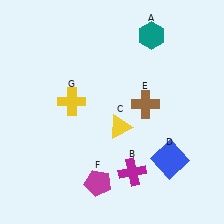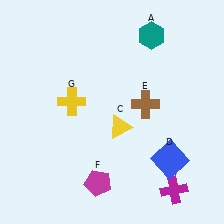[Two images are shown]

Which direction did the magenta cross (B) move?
The magenta cross (B) moved right.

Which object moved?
The magenta cross (B) moved right.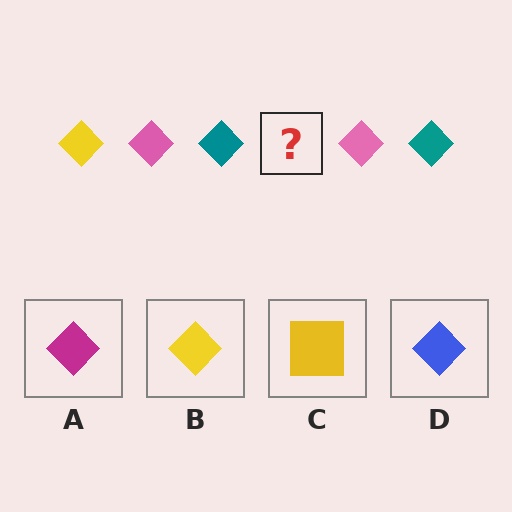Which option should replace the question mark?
Option B.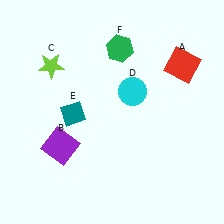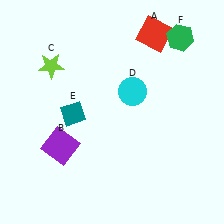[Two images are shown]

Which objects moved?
The objects that moved are: the red square (A), the green hexagon (F).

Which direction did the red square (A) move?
The red square (A) moved up.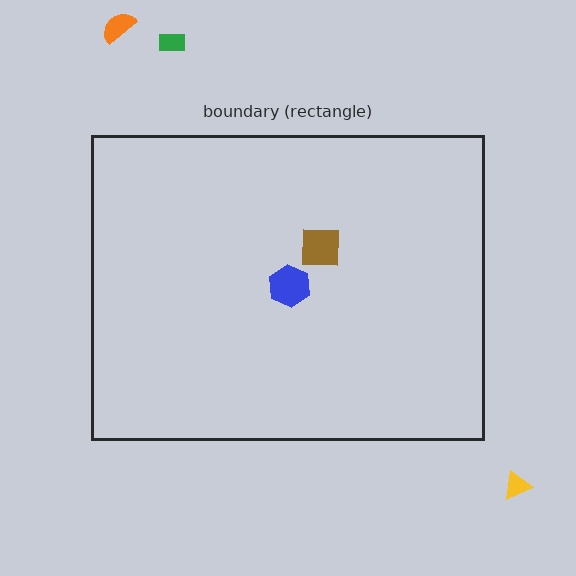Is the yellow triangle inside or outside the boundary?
Outside.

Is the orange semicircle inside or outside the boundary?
Outside.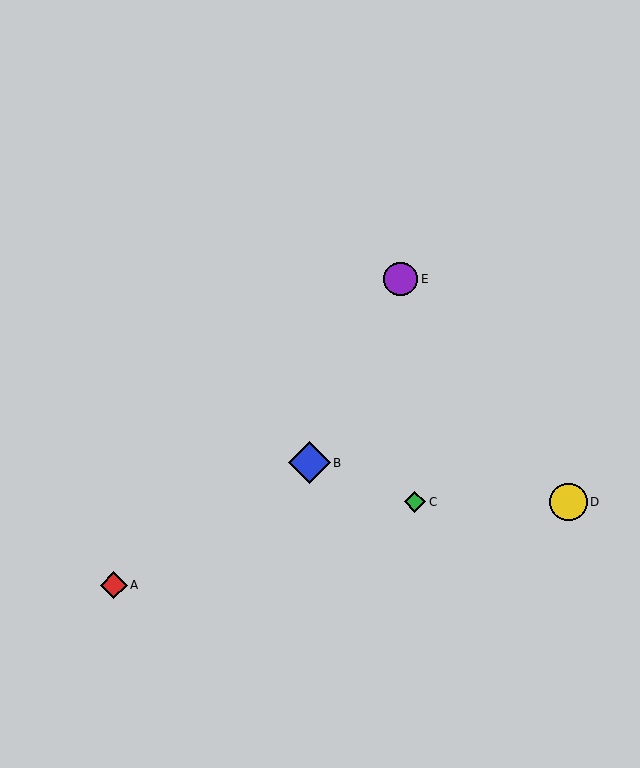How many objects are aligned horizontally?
2 objects (C, D) are aligned horizontally.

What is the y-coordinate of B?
Object B is at y≈463.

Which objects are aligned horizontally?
Objects C, D are aligned horizontally.